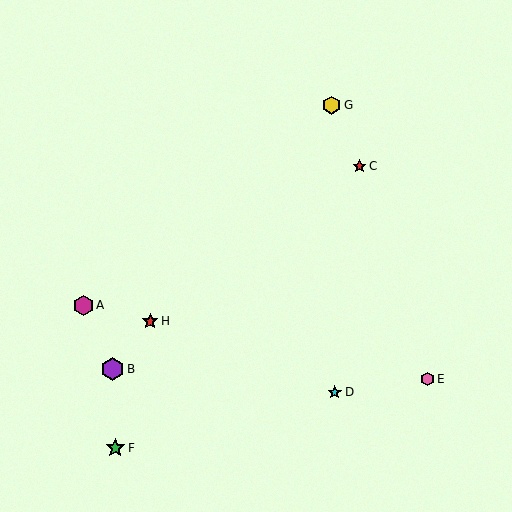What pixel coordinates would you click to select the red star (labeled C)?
Click at (359, 166) to select the red star C.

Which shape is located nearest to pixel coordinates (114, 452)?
The green star (labeled F) at (115, 448) is nearest to that location.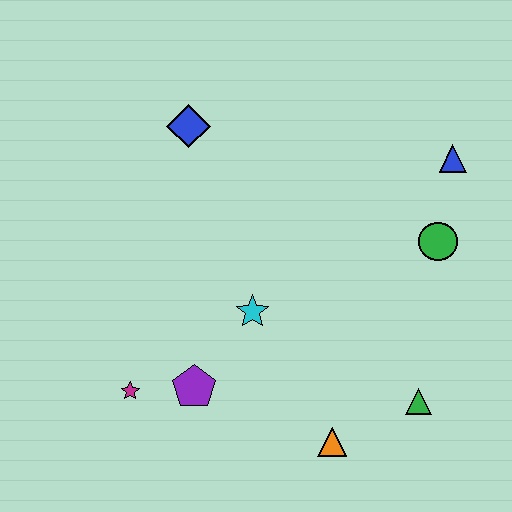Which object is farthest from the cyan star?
The blue triangle is farthest from the cyan star.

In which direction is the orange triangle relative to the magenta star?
The orange triangle is to the right of the magenta star.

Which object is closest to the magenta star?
The purple pentagon is closest to the magenta star.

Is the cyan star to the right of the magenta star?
Yes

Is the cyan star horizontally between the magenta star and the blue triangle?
Yes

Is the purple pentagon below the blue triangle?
Yes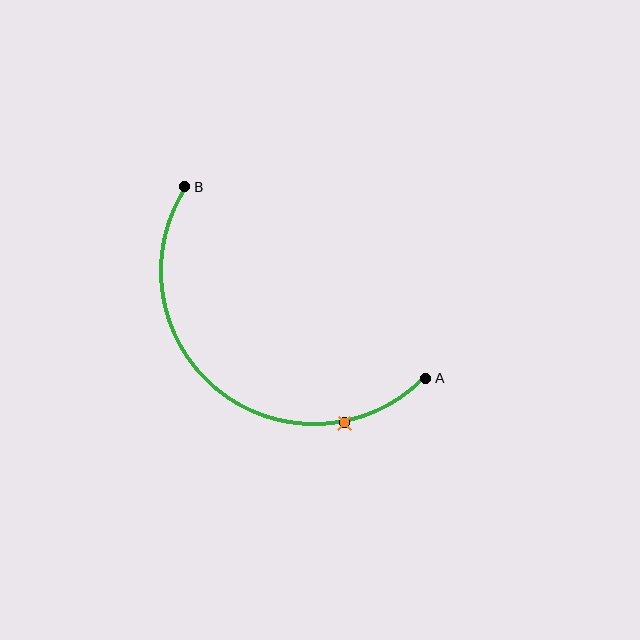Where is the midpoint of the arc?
The arc midpoint is the point on the curve farthest from the straight line joining A and B. It sits below and to the left of that line.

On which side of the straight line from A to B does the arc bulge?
The arc bulges below and to the left of the straight line connecting A and B.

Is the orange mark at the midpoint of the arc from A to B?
No. The orange mark lies on the arc but is closer to endpoint A. The arc midpoint would be at the point on the curve equidistant along the arc from both A and B.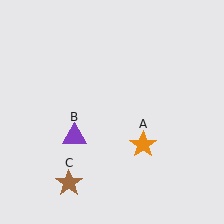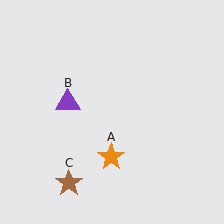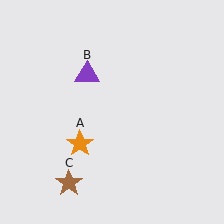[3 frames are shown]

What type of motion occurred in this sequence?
The orange star (object A), purple triangle (object B) rotated clockwise around the center of the scene.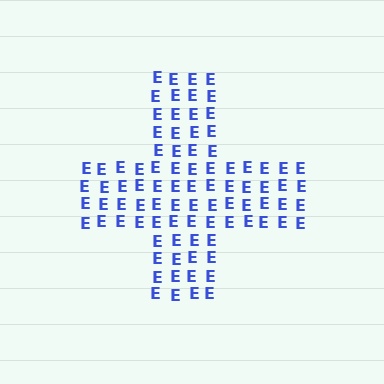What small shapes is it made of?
It is made of small letter E's.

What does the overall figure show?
The overall figure shows a cross.